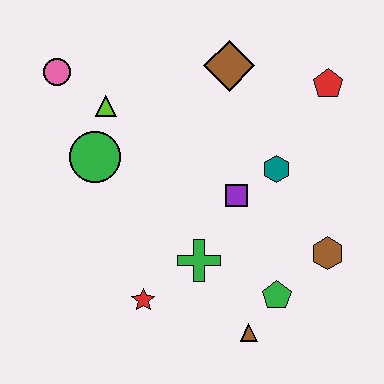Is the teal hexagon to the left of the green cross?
No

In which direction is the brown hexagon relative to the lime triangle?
The brown hexagon is to the right of the lime triangle.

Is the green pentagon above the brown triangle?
Yes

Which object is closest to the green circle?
The lime triangle is closest to the green circle.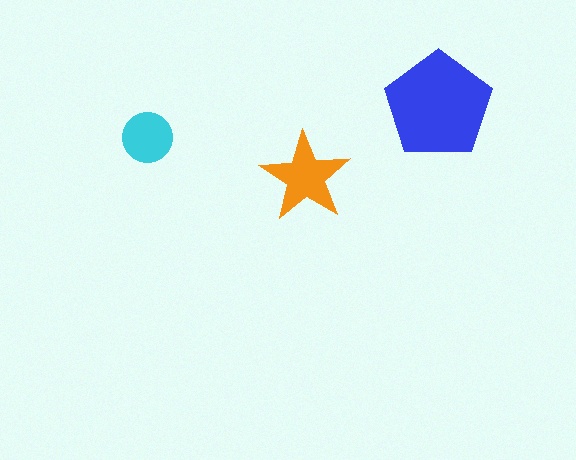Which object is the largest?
The blue pentagon.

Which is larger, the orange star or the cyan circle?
The orange star.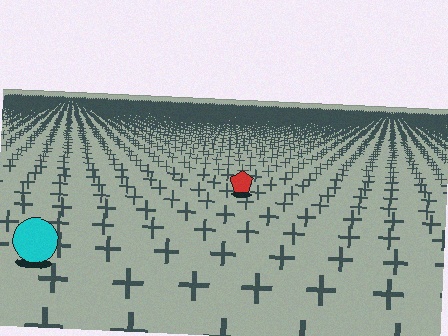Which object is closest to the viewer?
The cyan circle is closest. The texture marks near it are larger and more spread out.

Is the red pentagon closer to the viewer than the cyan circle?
No. The cyan circle is closer — you can tell from the texture gradient: the ground texture is coarser near it.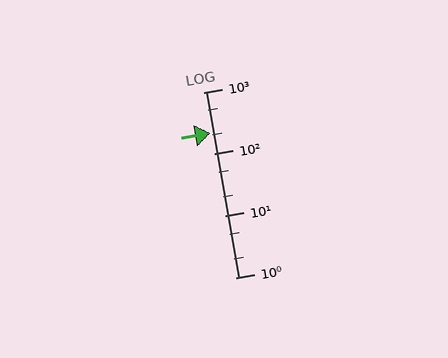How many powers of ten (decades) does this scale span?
The scale spans 3 decades, from 1 to 1000.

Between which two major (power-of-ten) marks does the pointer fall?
The pointer is between 100 and 1000.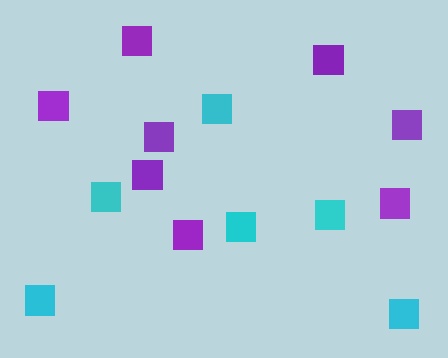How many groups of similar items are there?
There are 2 groups: one group of purple squares (8) and one group of cyan squares (6).